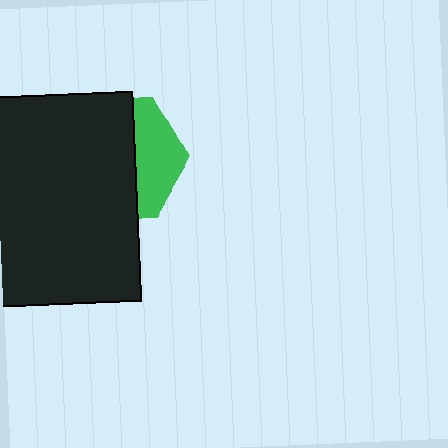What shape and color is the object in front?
The object in front is a black rectangle.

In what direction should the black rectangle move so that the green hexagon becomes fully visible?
The black rectangle should move left. That is the shortest direction to clear the overlap and leave the green hexagon fully visible.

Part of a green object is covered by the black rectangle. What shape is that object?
It is a hexagon.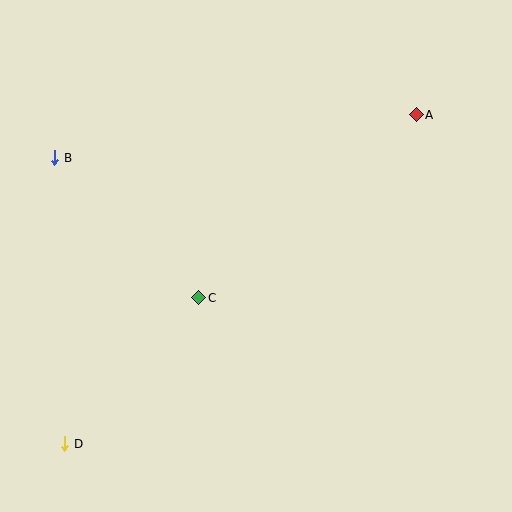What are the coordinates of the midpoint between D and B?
The midpoint between D and B is at (60, 301).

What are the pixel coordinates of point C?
Point C is at (199, 298).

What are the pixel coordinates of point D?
Point D is at (65, 444).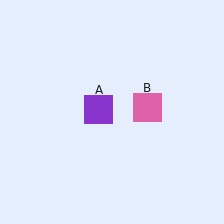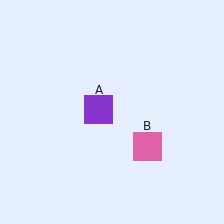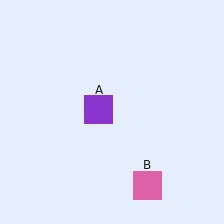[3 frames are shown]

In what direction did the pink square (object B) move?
The pink square (object B) moved down.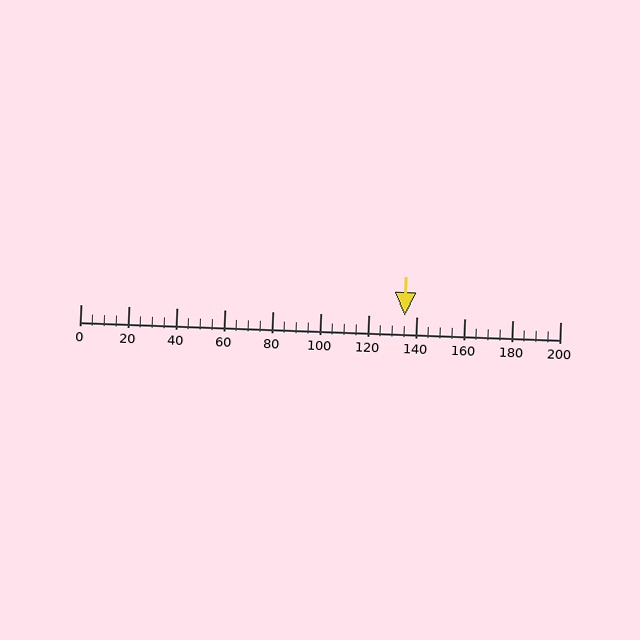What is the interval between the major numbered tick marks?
The major tick marks are spaced 20 units apart.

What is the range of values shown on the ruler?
The ruler shows values from 0 to 200.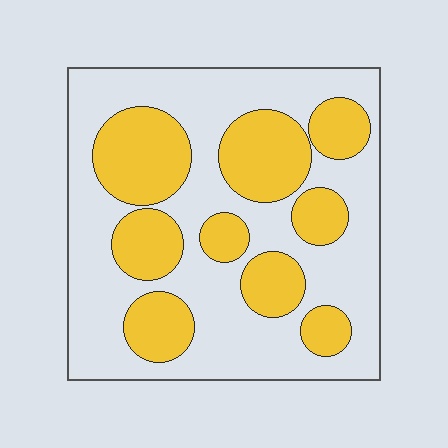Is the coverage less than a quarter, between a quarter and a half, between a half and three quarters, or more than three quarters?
Between a quarter and a half.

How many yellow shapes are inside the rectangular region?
9.